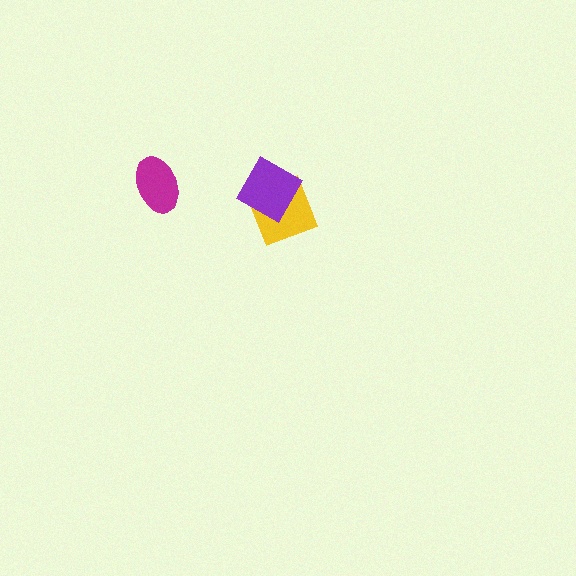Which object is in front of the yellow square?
The purple diamond is in front of the yellow square.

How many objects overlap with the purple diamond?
1 object overlaps with the purple diamond.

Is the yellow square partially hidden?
Yes, it is partially covered by another shape.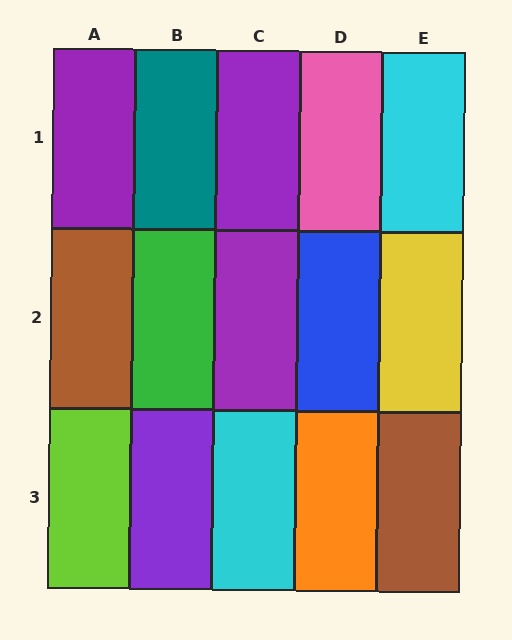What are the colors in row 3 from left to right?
Lime, purple, cyan, orange, brown.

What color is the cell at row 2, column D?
Blue.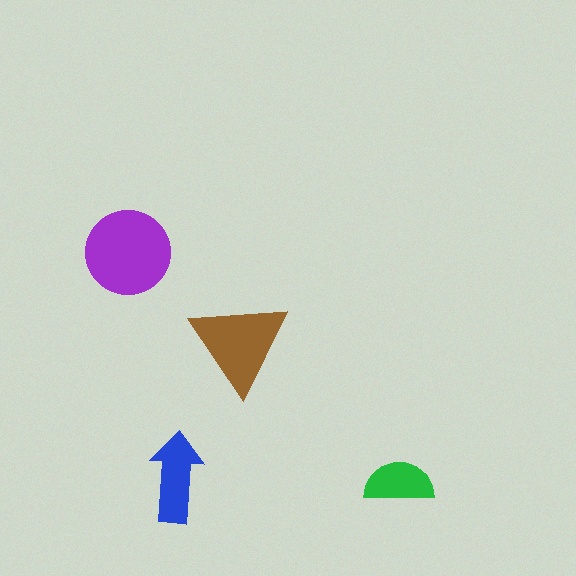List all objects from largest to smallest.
The purple circle, the brown triangle, the blue arrow, the green semicircle.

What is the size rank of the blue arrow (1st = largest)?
3rd.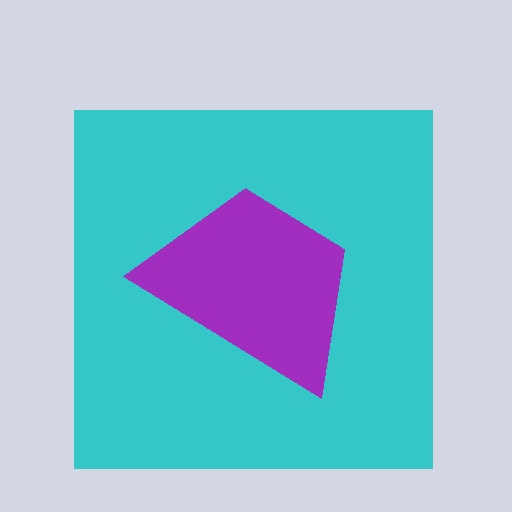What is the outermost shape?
The cyan square.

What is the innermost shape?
The purple trapezoid.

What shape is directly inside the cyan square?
The purple trapezoid.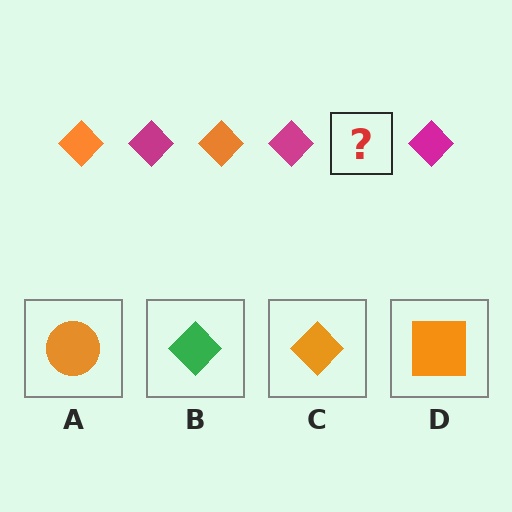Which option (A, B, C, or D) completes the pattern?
C.